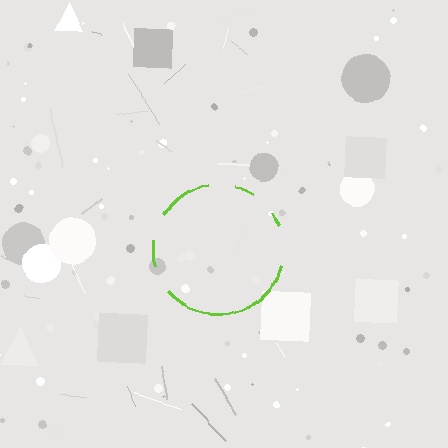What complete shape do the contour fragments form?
The contour fragments form a circle.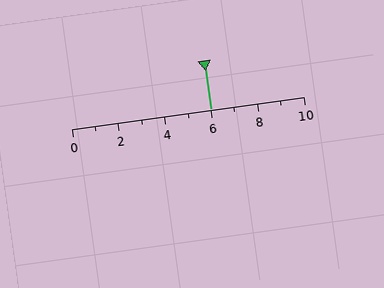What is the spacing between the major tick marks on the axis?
The major ticks are spaced 2 apart.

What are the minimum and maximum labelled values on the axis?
The axis runs from 0 to 10.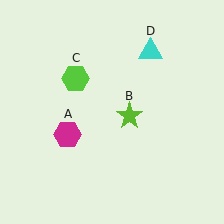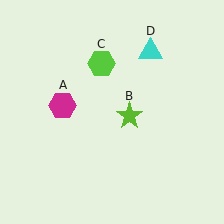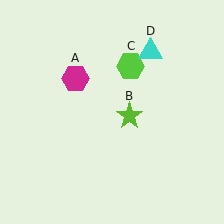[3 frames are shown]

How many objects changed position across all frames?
2 objects changed position: magenta hexagon (object A), lime hexagon (object C).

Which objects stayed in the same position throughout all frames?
Lime star (object B) and cyan triangle (object D) remained stationary.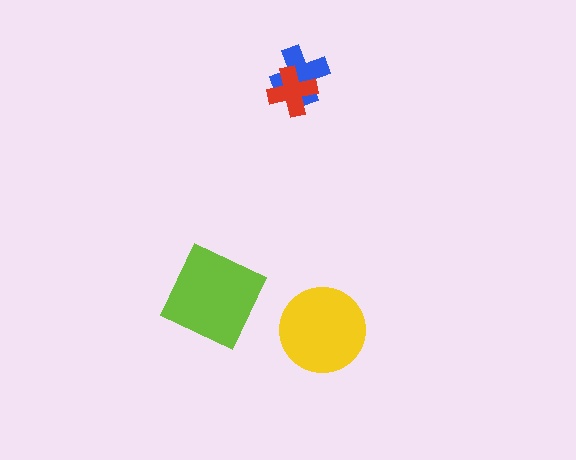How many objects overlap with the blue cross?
1 object overlaps with the blue cross.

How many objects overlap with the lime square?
0 objects overlap with the lime square.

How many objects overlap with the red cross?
1 object overlaps with the red cross.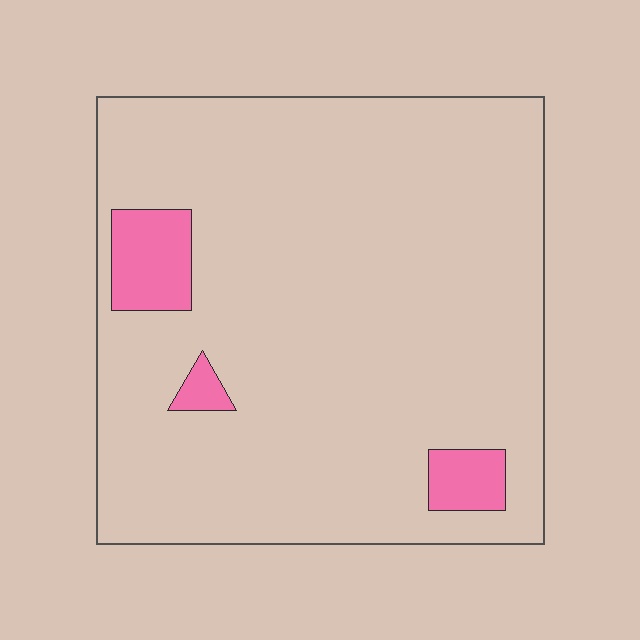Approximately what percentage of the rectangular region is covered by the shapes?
Approximately 10%.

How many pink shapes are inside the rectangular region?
3.